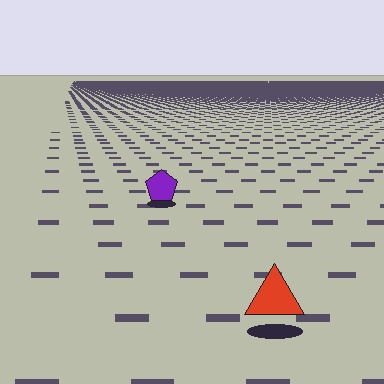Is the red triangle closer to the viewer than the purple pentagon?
Yes. The red triangle is closer — you can tell from the texture gradient: the ground texture is coarser near it.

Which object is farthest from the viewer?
The purple pentagon is farthest from the viewer. It appears smaller and the ground texture around it is denser.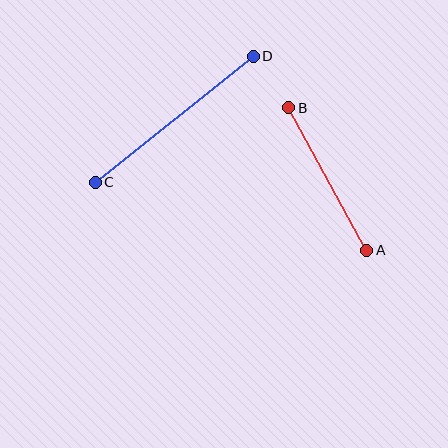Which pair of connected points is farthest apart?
Points C and D are farthest apart.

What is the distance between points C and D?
The distance is approximately 202 pixels.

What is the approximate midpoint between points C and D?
The midpoint is at approximately (174, 119) pixels.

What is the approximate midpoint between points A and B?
The midpoint is at approximately (328, 179) pixels.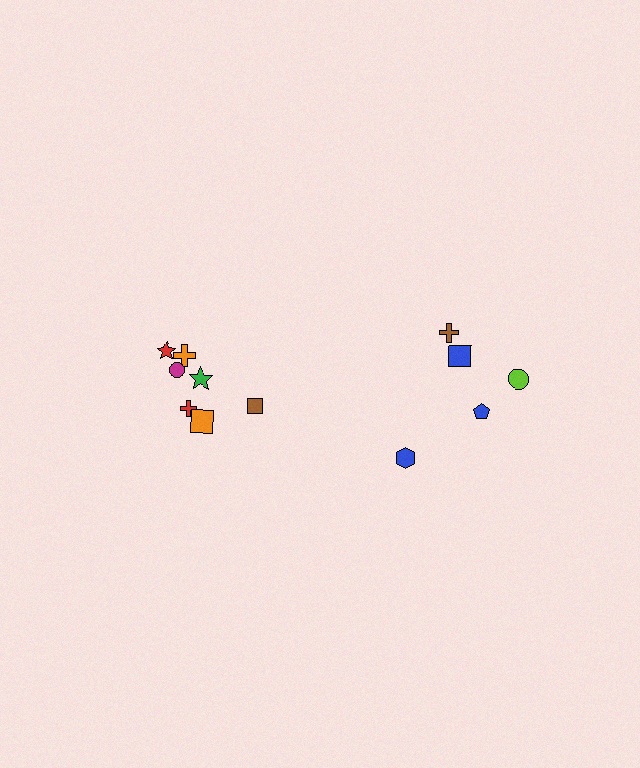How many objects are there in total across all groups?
There are 12 objects.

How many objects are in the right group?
There are 5 objects.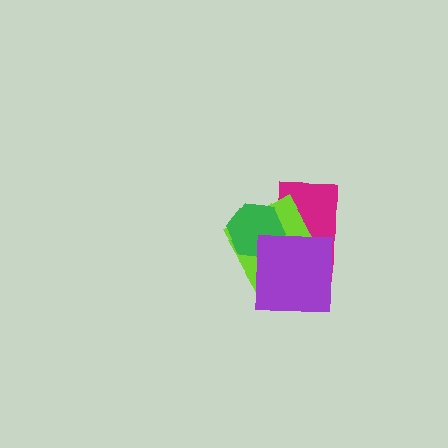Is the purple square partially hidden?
No, no other shape covers it.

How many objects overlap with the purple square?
3 objects overlap with the purple square.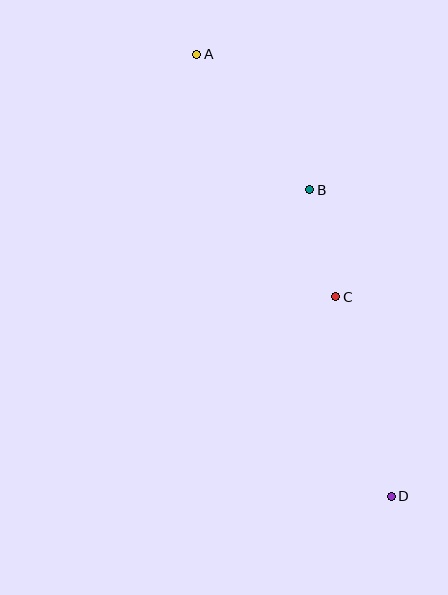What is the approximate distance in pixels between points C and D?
The distance between C and D is approximately 207 pixels.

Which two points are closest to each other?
Points B and C are closest to each other.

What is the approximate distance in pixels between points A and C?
The distance between A and C is approximately 280 pixels.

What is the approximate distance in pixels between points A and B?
The distance between A and B is approximately 176 pixels.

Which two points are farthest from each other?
Points A and D are farthest from each other.